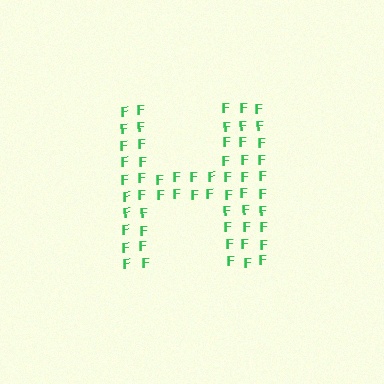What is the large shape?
The large shape is the letter H.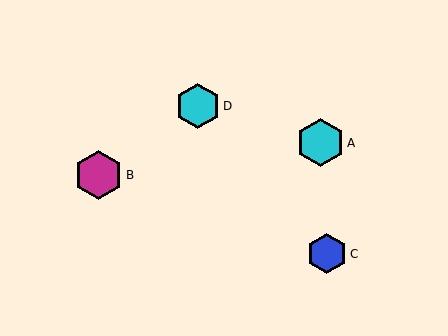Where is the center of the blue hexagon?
The center of the blue hexagon is at (327, 254).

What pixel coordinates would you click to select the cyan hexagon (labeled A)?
Click at (320, 143) to select the cyan hexagon A.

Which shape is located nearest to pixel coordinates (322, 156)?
The cyan hexagon (labeled A) at (320, 143) is nearest to that location.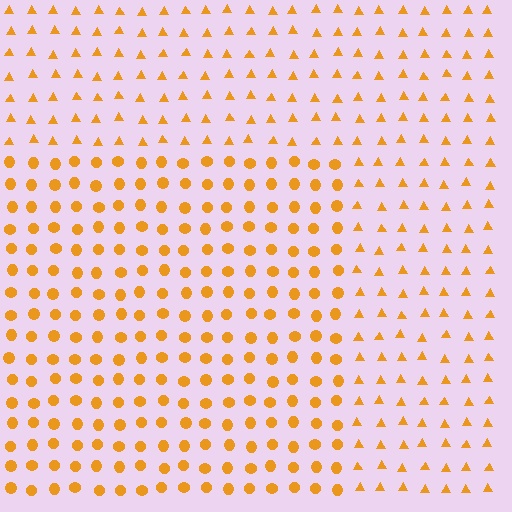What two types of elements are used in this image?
The image uses circles inside the rectangle region and triangles outside it.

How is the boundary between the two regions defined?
The boundary is defined by a change in element shape: circles inside vs. triangles outside. All elements share the same color and spacing.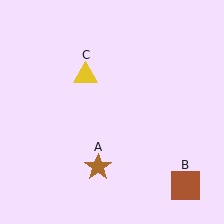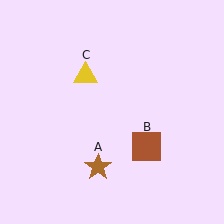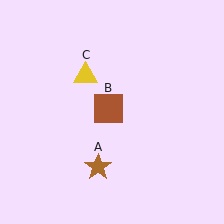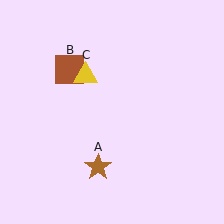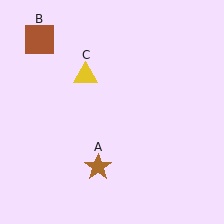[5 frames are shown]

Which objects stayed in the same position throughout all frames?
Brown star (object A) and yellow triangle (object C) remained stationary.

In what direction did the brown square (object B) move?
The brown square (object B) moved up and to the left.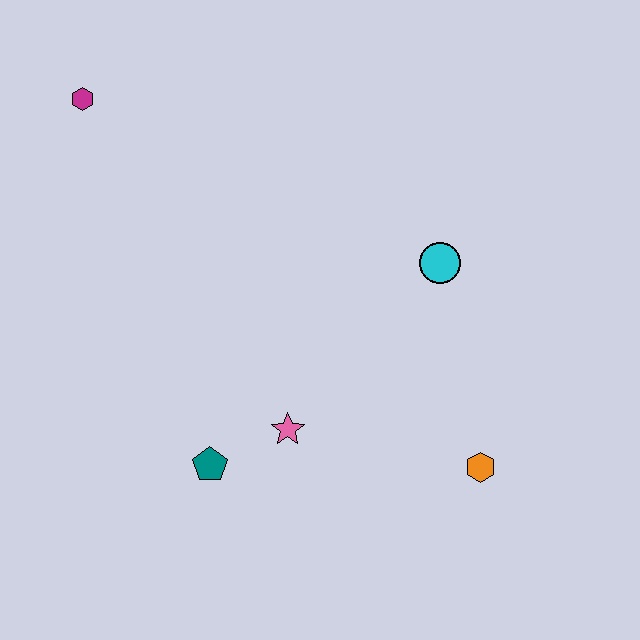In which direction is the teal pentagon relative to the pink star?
The teal pentagon is to the left of the pink star.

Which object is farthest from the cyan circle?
The magenta hexagon is farthest from the cyan circle.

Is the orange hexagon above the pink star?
No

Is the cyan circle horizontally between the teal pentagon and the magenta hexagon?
No